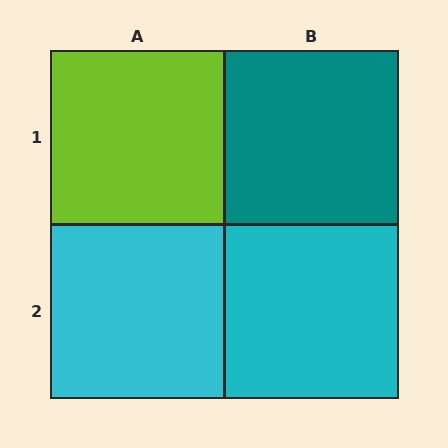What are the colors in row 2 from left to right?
Cyan, cyan.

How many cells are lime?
1 cell is lime.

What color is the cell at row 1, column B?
Teal.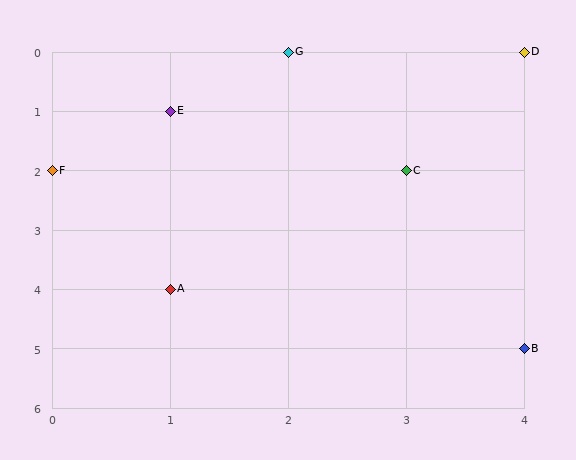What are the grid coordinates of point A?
Point A is at grid coordinates (1, 4).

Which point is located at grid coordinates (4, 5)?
Point B is at (4, 5).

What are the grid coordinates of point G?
Point G is at grid coordinates (2, 0).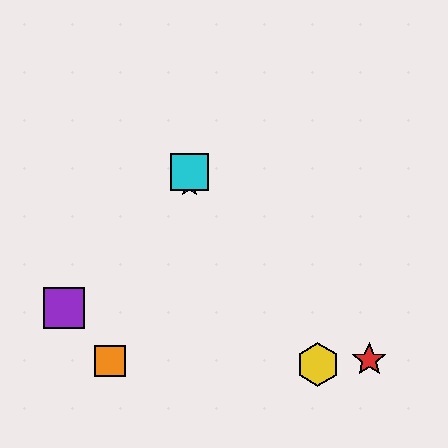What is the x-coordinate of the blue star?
The blue star is at x≈190.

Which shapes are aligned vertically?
The blue star, the green star, the cyan square are aligned vertically.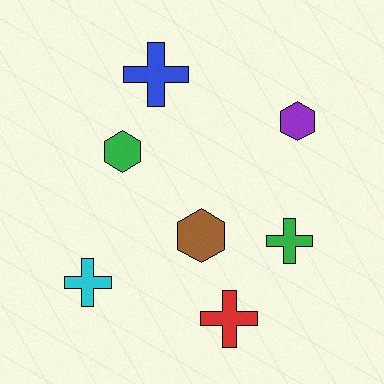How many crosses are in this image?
There are 4 crosses.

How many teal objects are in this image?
There are no teal objects.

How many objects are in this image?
There are 7 objects.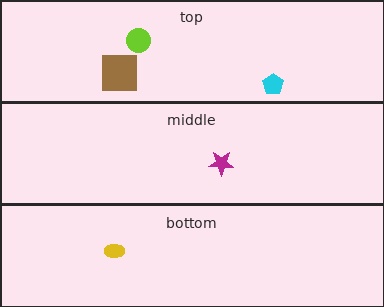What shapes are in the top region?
The brown square, the lime circle, the cyan pentagon.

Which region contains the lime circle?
The top region.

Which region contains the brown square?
The top region.